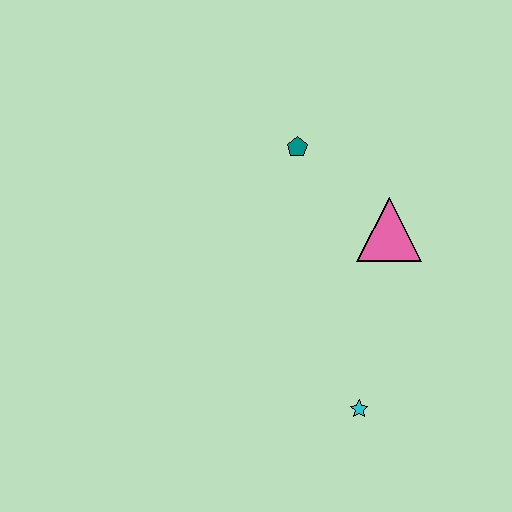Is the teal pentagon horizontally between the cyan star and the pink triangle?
No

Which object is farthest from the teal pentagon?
The cyan star is farthest from the teal pentagon.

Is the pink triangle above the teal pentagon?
No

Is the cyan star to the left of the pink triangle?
Yes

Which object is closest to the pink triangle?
The teal pentagon is closest to the pink triangle.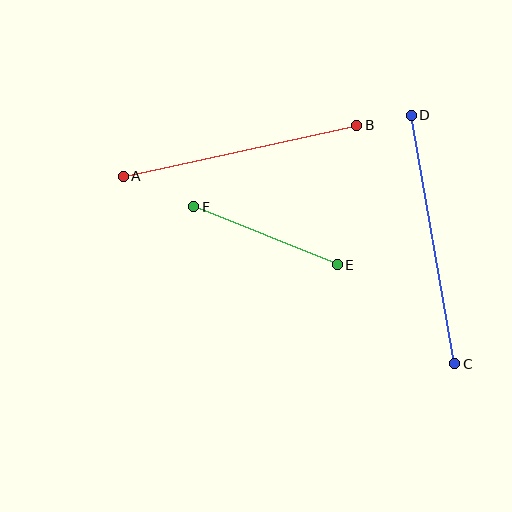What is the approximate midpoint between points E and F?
The midpoint is at approximately (265, 236) pixels.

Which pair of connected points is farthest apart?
Points C and D are farthest apart.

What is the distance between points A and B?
The distance is approximately 239 pixels.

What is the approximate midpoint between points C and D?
The midpoint is at approximately (433, 239) pixels.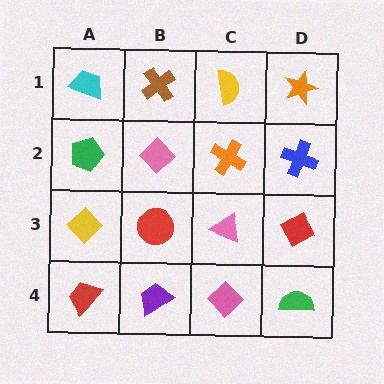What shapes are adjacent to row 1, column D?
A blue cross (row 2, column D), a yellow semicircle (row 1, column C).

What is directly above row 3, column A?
A green pentagon.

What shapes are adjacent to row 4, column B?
A red circle (row 3, column B), a red trapezoid (row 4, column A), a pink diamond (row 4, column C).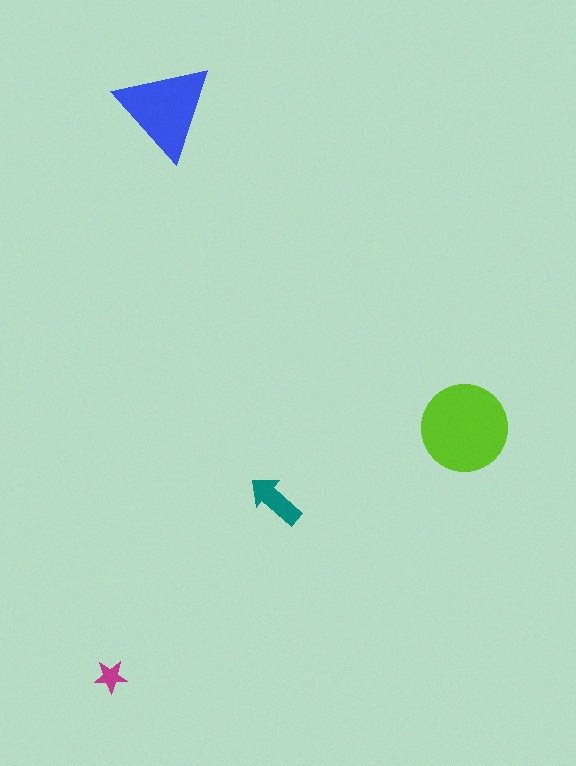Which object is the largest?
The lime circle.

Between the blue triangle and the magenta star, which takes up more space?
The blue triangle.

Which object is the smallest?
The magenta star.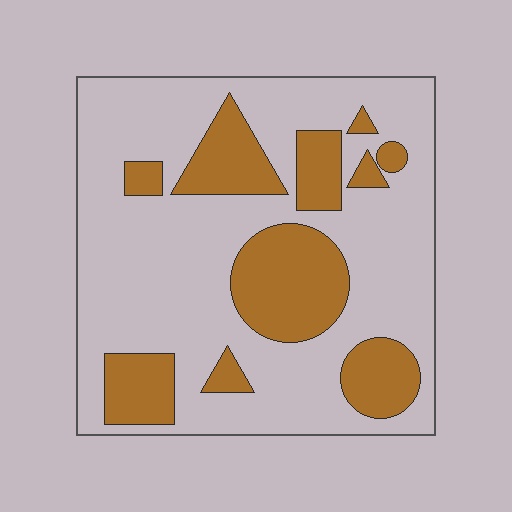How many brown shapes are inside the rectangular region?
10.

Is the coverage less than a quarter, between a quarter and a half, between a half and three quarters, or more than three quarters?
Between a quarter and a half.